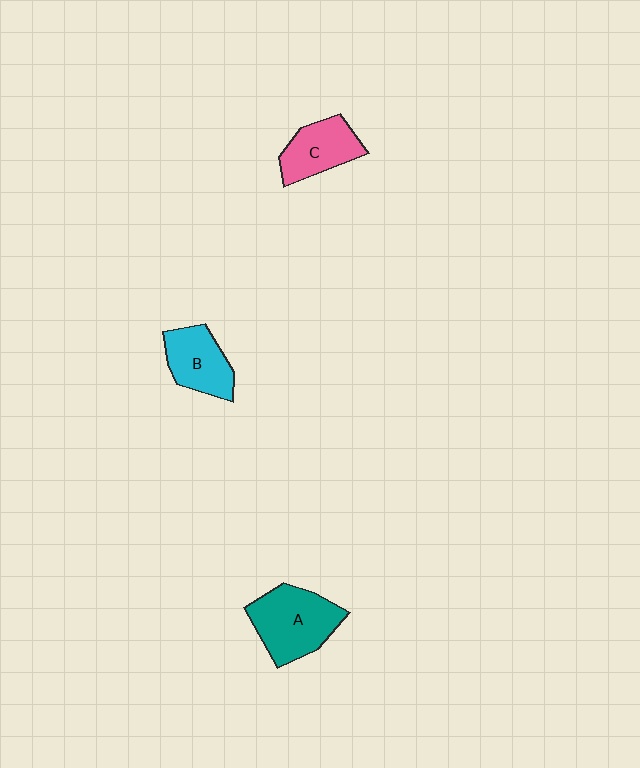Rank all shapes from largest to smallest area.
From largest to smallest: A (teal), B (cyan), C (pink).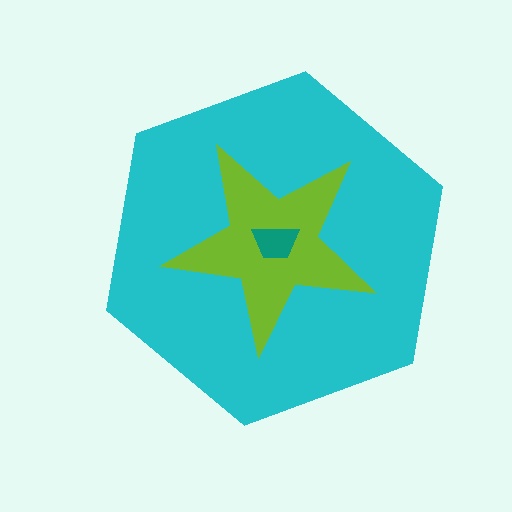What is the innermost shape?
The teal trapezoid.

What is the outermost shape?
The cyan hexagon.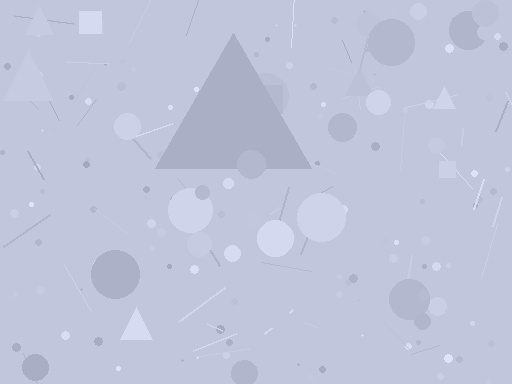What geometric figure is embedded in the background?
A triangle is embedded in the background.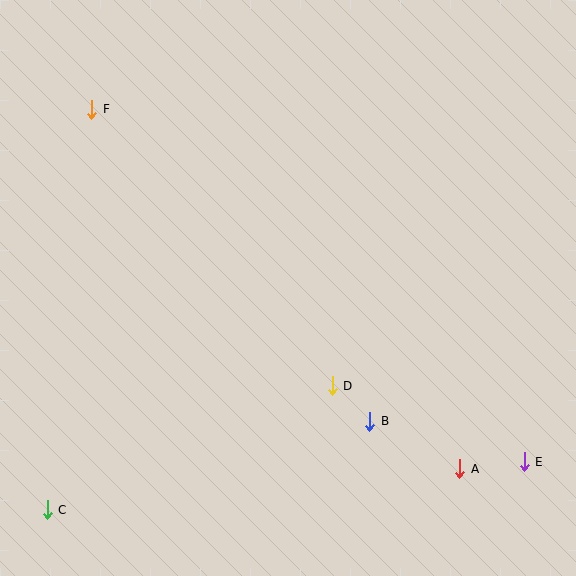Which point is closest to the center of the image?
Point D at (332, 386) is closest to the center.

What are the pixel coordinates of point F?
Point F is at (92, 109).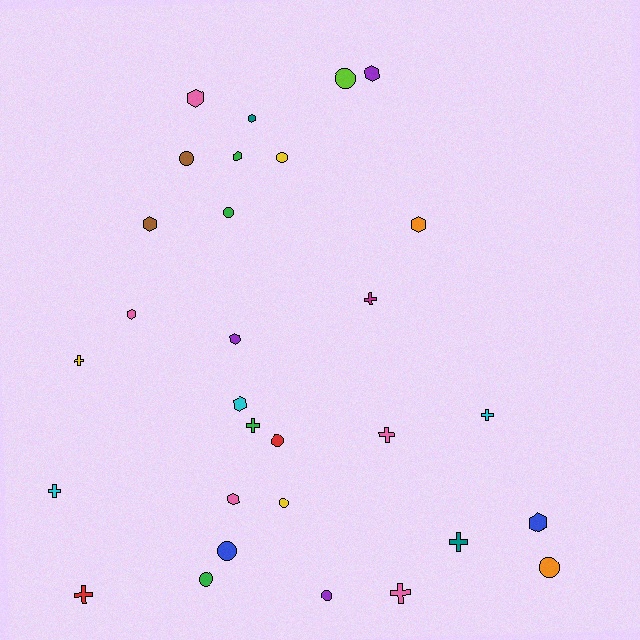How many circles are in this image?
There are 10 circles.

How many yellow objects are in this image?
There are 3 yellow objects.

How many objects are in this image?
There are 30 objects.